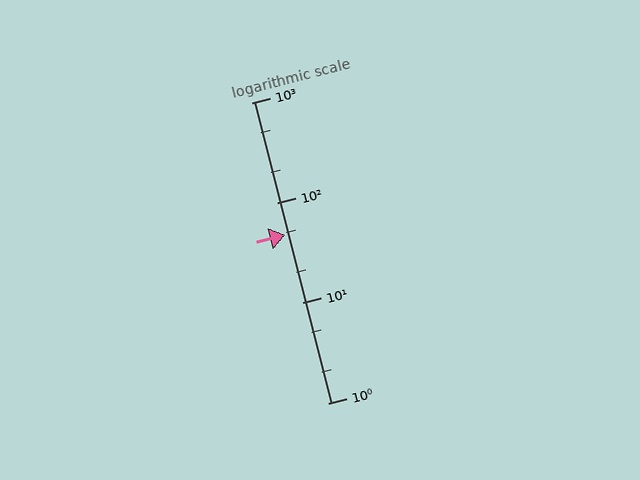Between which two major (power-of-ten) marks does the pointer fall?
The pointer is between 10 and 100.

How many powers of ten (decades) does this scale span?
The scale spans 3 decades, from 1 to 1000.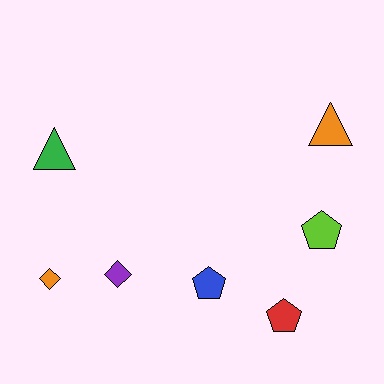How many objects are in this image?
There are 7 objects.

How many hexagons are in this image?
There are no hexagons.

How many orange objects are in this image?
There are 2 orange objects.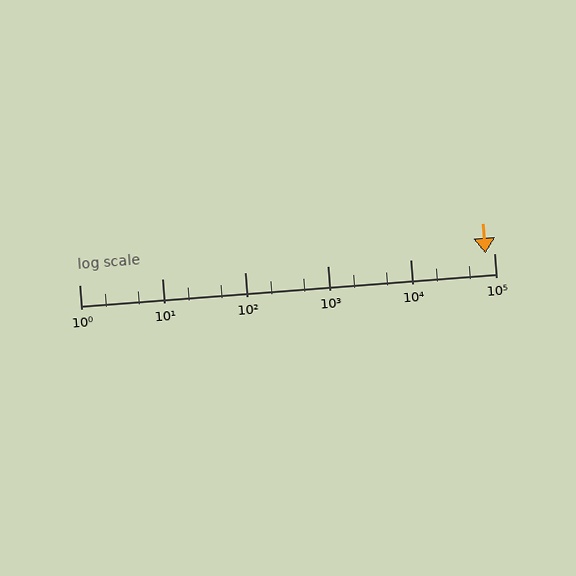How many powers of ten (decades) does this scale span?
The scale spans 5 decades, from 1 to 100000.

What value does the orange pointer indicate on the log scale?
The pointer indicates approximately 79000.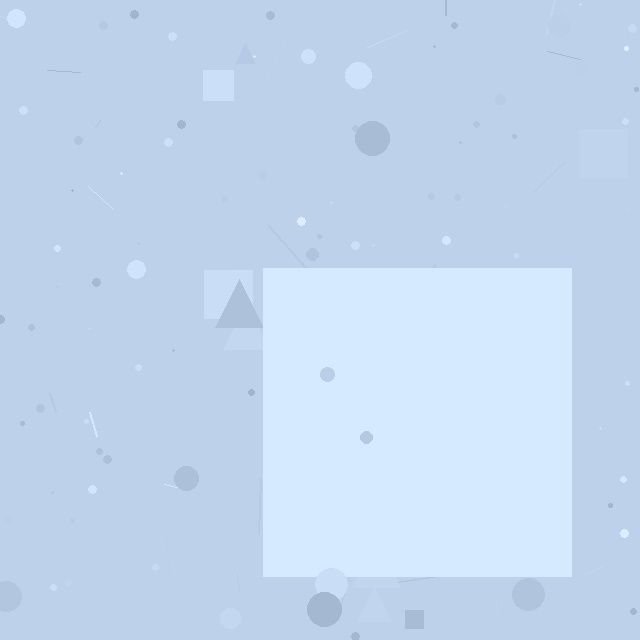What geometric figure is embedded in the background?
A square is embedded in the background.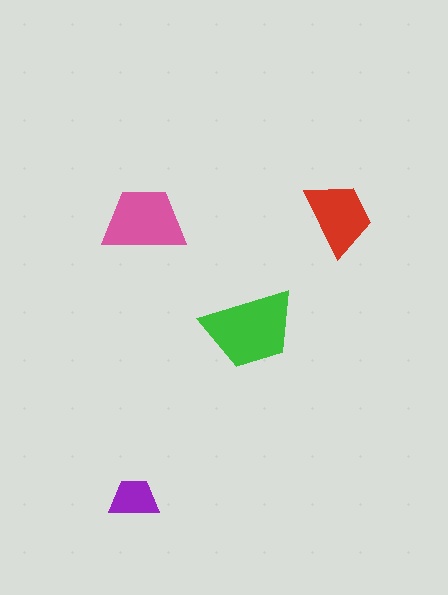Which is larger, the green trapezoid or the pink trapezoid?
The green one.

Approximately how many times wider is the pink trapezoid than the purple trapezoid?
About 1.5 times wider.